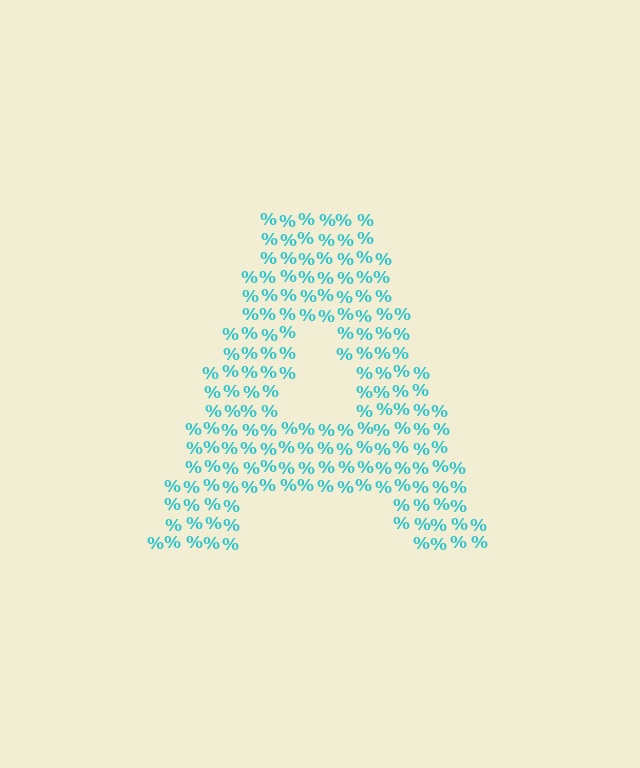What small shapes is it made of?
It is made of small percent signs.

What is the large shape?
The large shape is the letter A.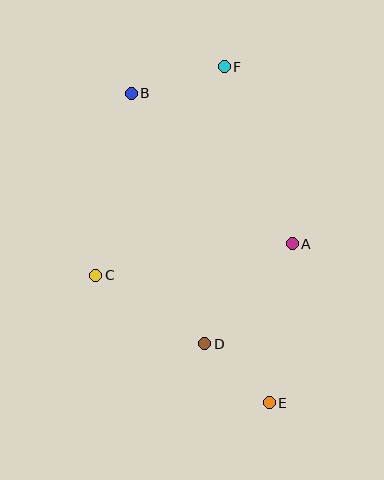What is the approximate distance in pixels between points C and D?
The distance between C and D is approximately 129 pixels.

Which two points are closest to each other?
Points D and E are closest to each other.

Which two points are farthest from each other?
Points B and E are farthest from each other.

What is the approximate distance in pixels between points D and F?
The distance between D and F is approximately 278 pixels.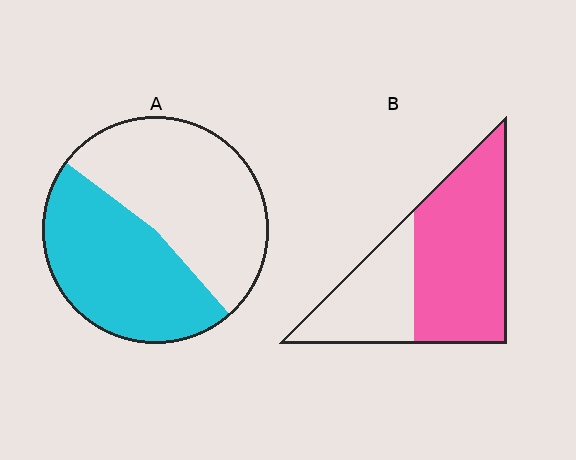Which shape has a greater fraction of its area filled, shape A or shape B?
Shape B.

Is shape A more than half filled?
Roughly half.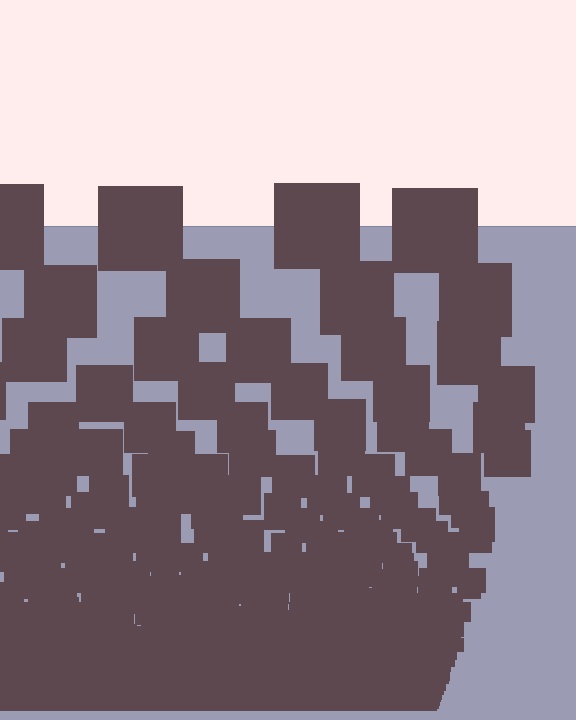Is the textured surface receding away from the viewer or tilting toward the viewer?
The surface appears to tilt toward the viewer. Texture elements get larger and sparser toward the top.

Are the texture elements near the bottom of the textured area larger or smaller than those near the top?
Smaller. The gradient is inverted — elements near the bottom are smaller and denser.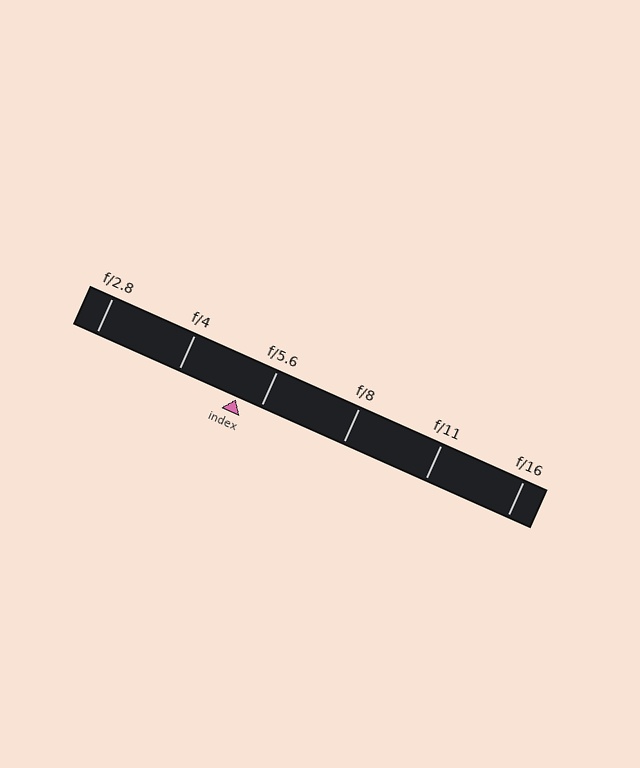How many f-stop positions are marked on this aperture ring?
There are 6 f-stop positions marked.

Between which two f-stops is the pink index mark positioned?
The index mark is between f/4 and f/5.6.